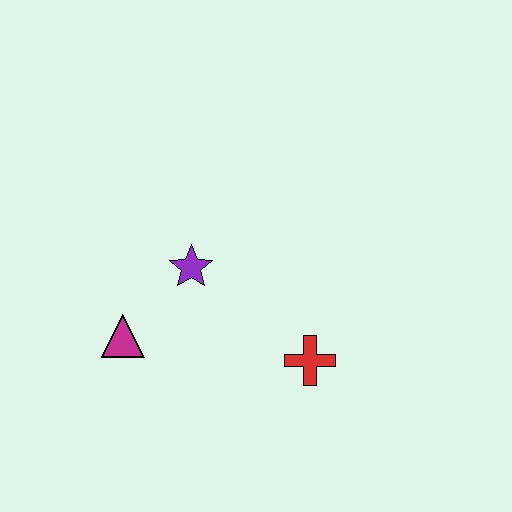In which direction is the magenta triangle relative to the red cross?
The magenta triangle is to the left of the red cross.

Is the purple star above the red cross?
Yes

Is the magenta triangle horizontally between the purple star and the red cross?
No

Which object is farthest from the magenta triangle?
The red cross is farthest from the magenta triangle.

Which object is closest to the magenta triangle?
The purple star is closest to the magenta triangle.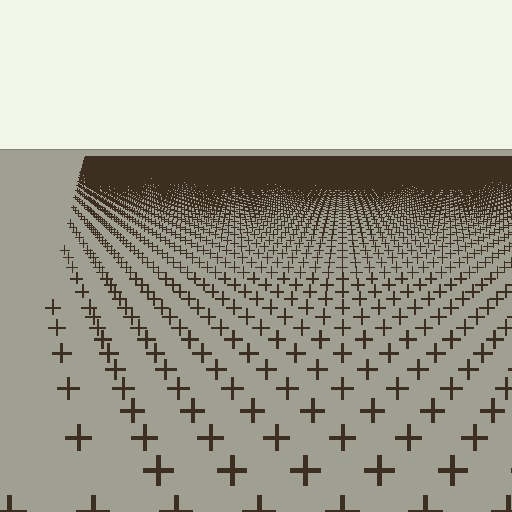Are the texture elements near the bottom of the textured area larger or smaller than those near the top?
Larger. Near the bottom, elements are closer to the viewer and appear at a bigger on-screen size.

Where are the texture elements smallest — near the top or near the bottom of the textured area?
Near the top.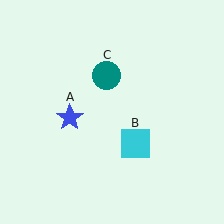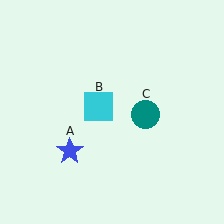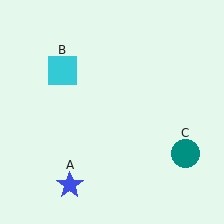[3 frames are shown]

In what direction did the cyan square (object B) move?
The cyan square (object B) moved up and to the left.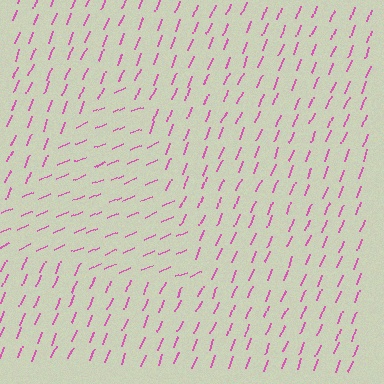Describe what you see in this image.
The image is filled with small pink line segments. A triangle region in the image has lines oriented differently from the surrounding lines, creating a visible texture boundary.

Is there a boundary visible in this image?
Yes, there is a texture boundary formed by a change in line orientation.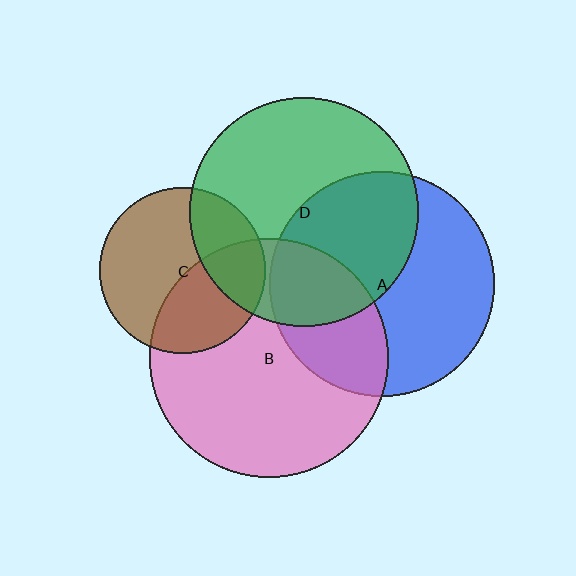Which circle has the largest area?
Circle B (pink).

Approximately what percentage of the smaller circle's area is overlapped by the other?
Approximately 40%.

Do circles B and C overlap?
Yes.